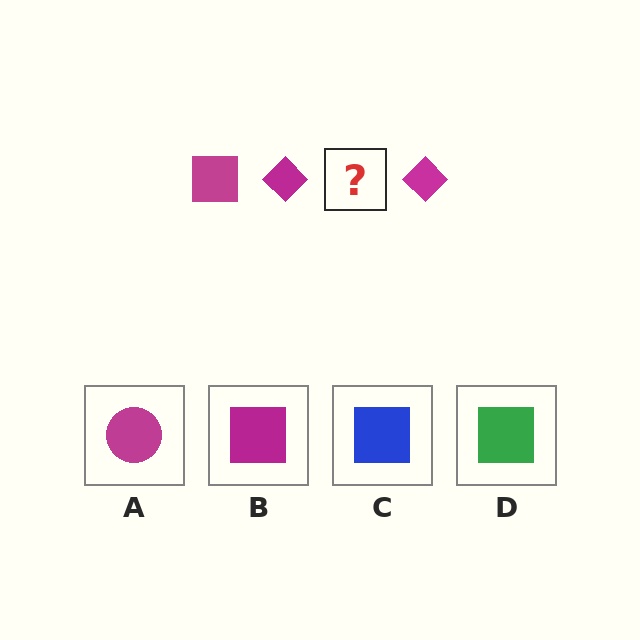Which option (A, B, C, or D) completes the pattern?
B.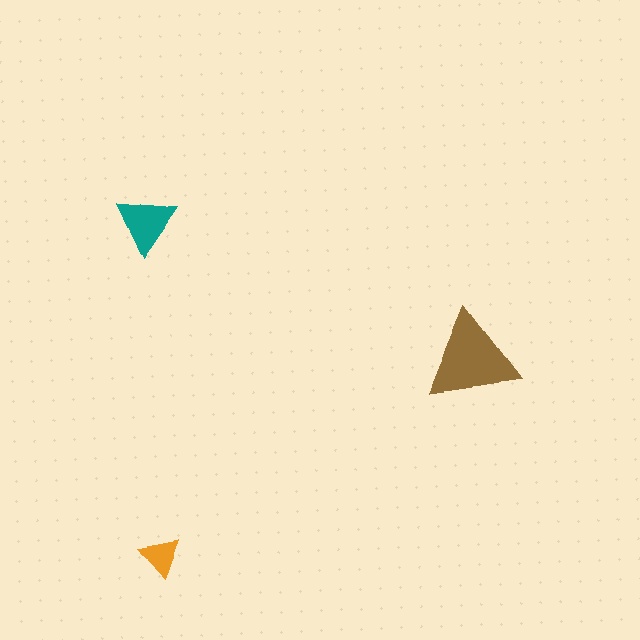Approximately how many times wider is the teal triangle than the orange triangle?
About 1.5 times wider.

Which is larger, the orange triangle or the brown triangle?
The brown one.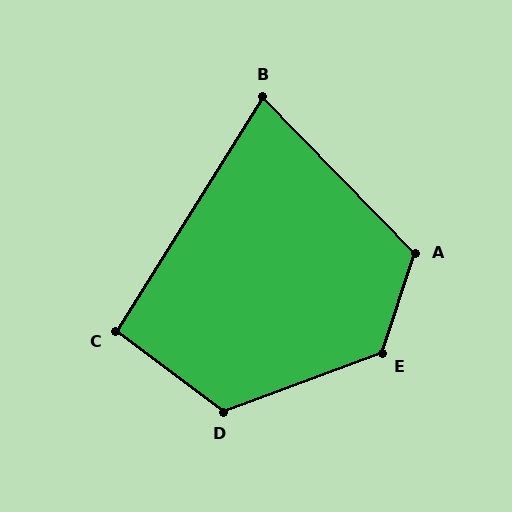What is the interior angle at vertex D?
Approximately 123 degrees (obtuse).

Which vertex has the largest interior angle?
E, at approximately 129 degrees.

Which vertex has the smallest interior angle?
B, at approximately 76 degrees.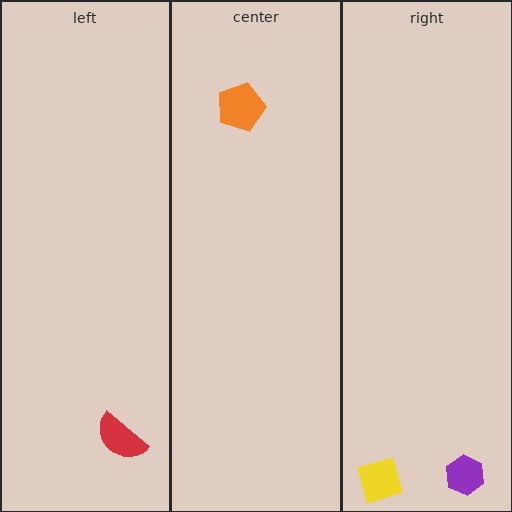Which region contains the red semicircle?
The left region.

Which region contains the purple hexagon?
The right region.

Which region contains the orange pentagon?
The center region.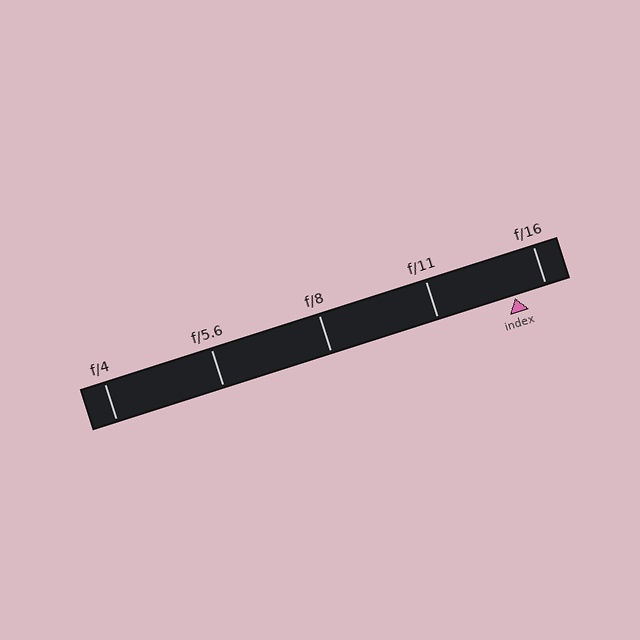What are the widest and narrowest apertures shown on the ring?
The widest aperture shown is f/4 and the narrowest is f/16.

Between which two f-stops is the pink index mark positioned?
The index mark is between f/11 and f/16.